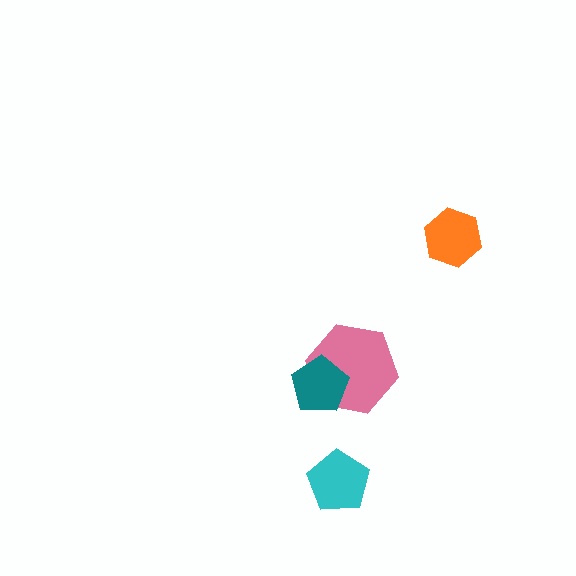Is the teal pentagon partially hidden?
No, no other shape covers it.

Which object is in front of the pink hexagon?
The teal pentagon is in front of the pink hexagon.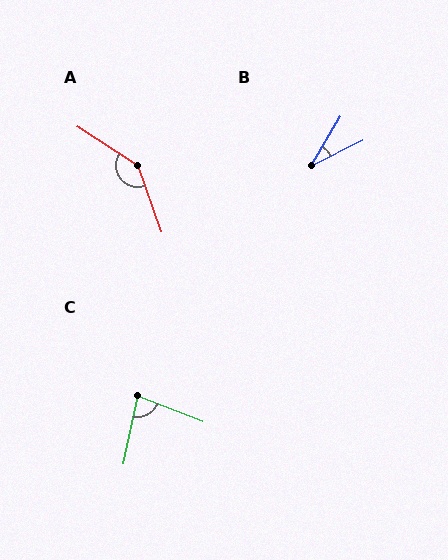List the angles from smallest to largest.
B (33°), C (80°), A (142°).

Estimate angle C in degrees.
Approximately 80 degrees.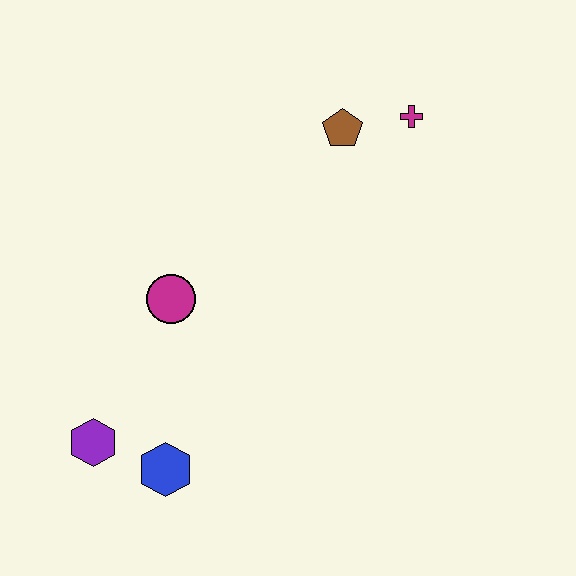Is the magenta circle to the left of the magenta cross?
Yes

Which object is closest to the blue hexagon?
The purple hexagon is closest to the blue hexagon.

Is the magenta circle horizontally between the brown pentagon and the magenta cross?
No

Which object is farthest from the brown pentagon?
The purple hexagon is farthest from the brown pentagon.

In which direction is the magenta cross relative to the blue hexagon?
The magenta cross is above the blue hexagon.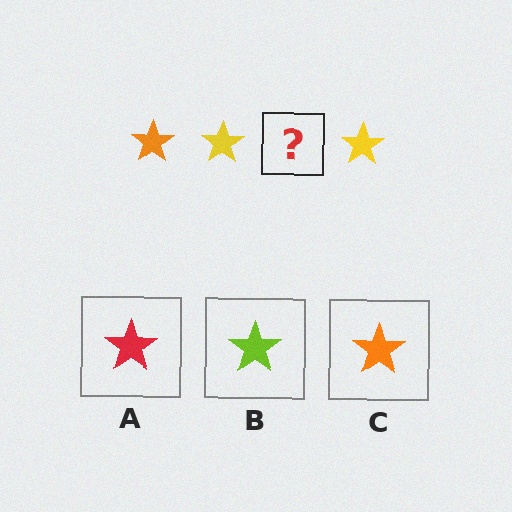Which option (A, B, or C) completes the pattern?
C.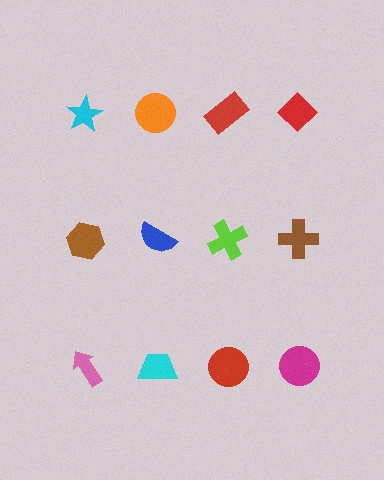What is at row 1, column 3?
A red rectangle.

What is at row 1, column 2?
An orange circle.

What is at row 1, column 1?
A cyan star.